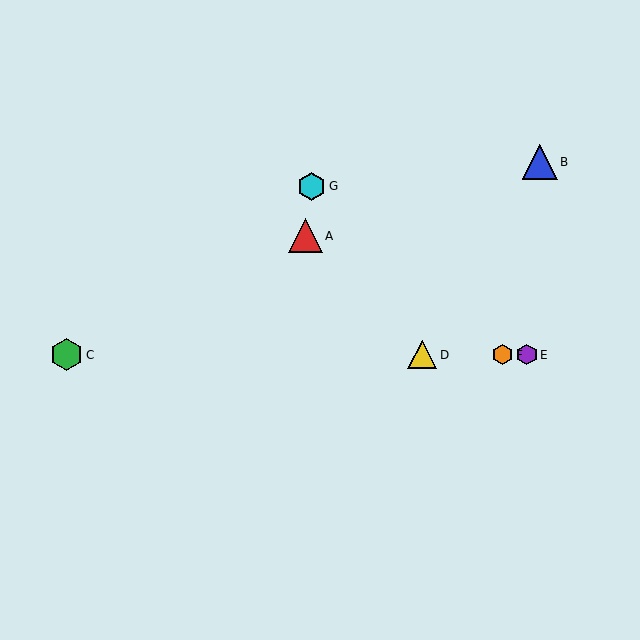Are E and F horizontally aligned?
Yes, both are at y≈355.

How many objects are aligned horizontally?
4 objects (C, D, E, F) are aligned horizontally.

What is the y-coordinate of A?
Object A is at y≈236.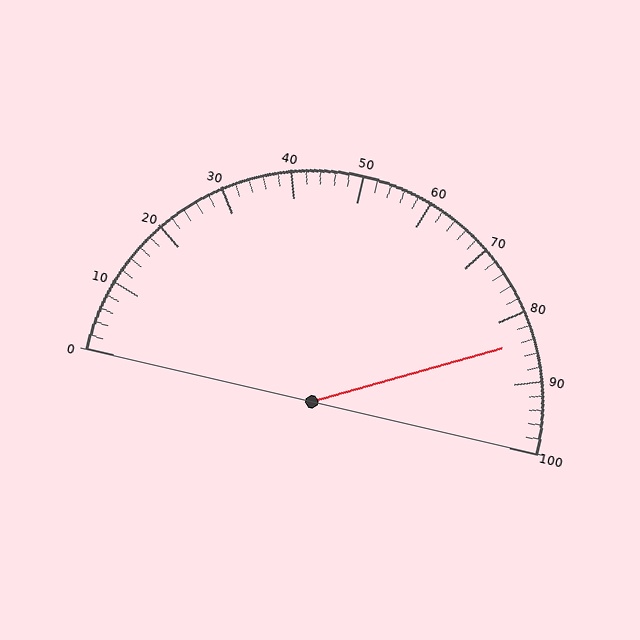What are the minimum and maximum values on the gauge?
The gauge ranges from 0 to 100.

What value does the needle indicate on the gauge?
The needle indicates approximately 84.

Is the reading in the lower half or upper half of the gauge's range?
The reading is in the upper half of the range (0 to 100).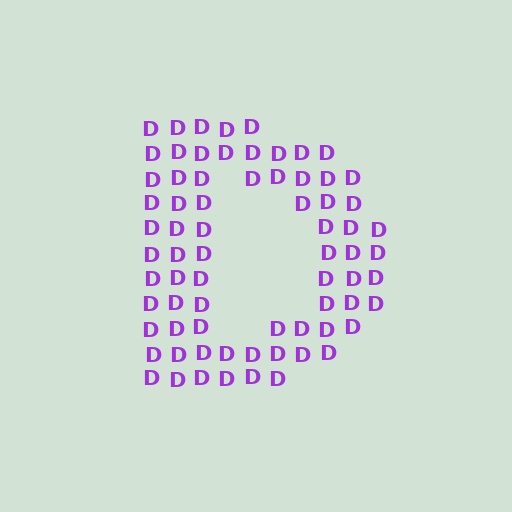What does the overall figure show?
The overall figure shows the letter D.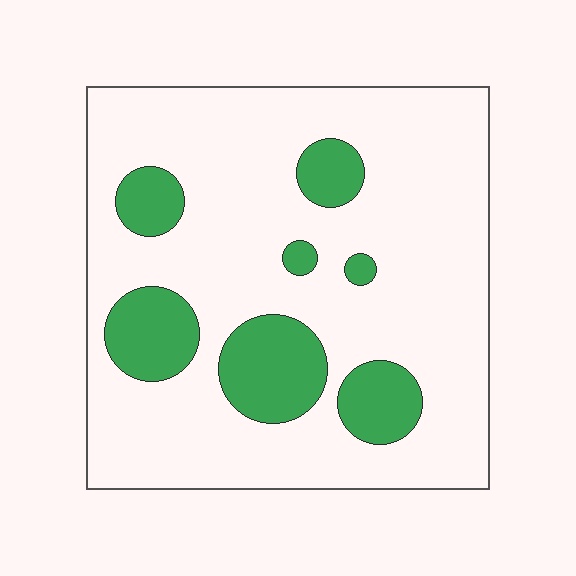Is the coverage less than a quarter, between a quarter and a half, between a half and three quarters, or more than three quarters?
Less than a quarter.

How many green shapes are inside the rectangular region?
7.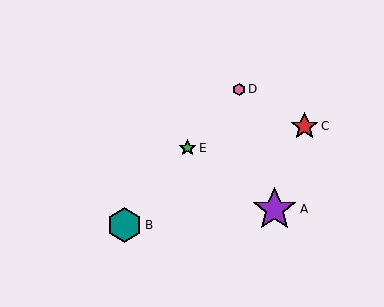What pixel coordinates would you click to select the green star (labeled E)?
Click at (188, 148) to select the green star E.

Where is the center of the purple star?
The center of the purple star is at (275, 209).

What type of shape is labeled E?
Shape E is a green star.